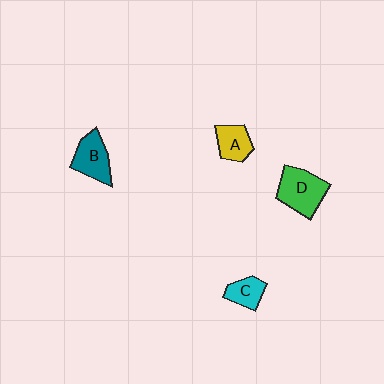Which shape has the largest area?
Shape D (green).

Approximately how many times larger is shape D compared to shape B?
Approximately 1.3 times.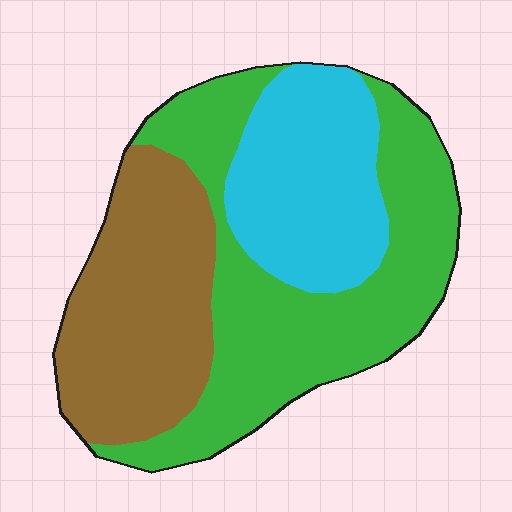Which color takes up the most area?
Green, at roughly 45%.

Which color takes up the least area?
Cyan, at roughly 25%.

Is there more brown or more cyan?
Brown.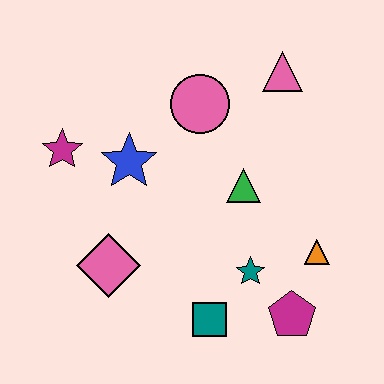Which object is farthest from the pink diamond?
The pink triangle is farthest from the pink diamond.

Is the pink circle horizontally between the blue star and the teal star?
Yes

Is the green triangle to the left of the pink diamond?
No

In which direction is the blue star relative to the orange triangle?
The blue star is to the left of the orange triangle.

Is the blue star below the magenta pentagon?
No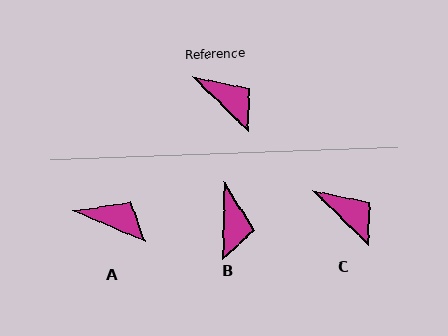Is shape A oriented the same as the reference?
No, it is off by about 22 degrees.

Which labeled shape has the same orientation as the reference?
C.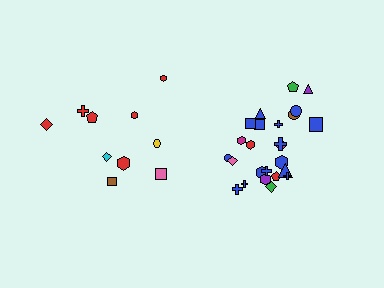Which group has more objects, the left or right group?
The right group.